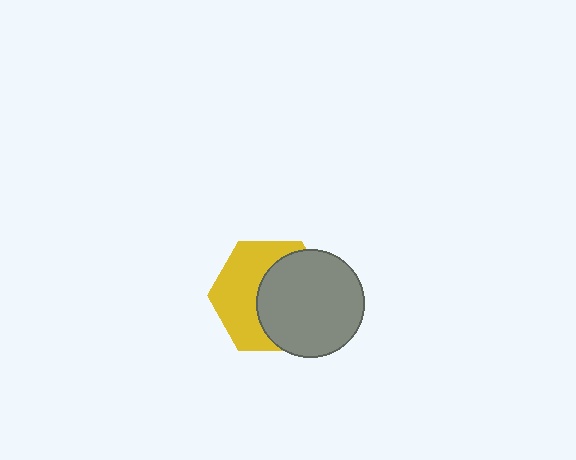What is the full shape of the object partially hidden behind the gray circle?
The partially hidden object is a yellow hexagon.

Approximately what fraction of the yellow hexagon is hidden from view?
Roughly 52% of the yellow hexagon is hidden behind the gray circle.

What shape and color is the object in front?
The object in front is a gray circle.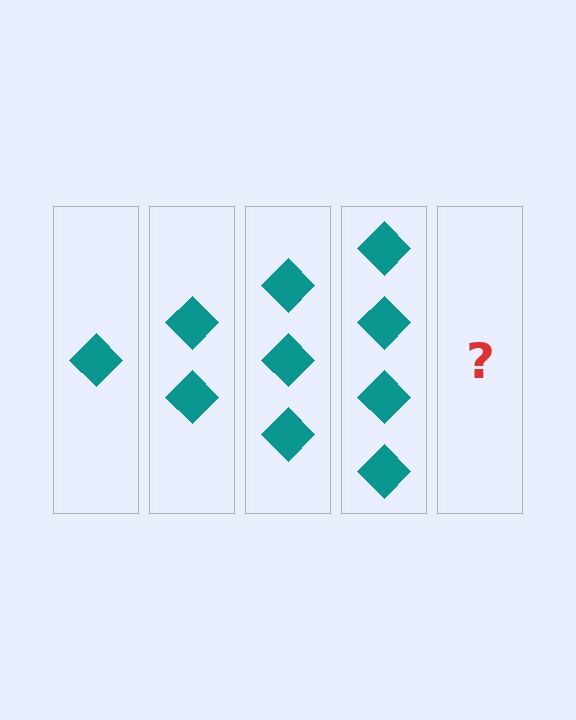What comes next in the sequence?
The next element should be 5 diamonds.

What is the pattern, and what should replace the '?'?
The pattern is that each step adds one more diamond. The '?' should be 5 diamonds.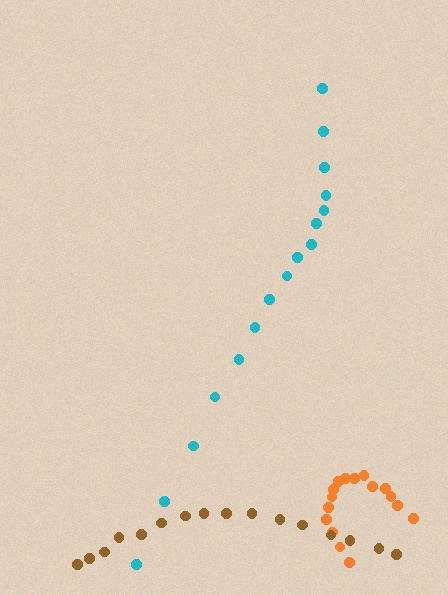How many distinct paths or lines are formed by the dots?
There are 3 distinct paths.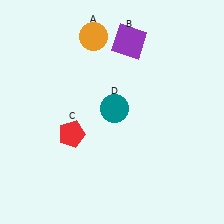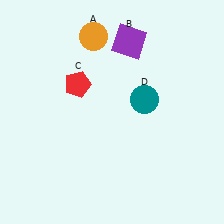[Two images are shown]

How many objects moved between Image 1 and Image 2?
2 objects moved between the two images.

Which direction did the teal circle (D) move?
The teal circle (D) moved right.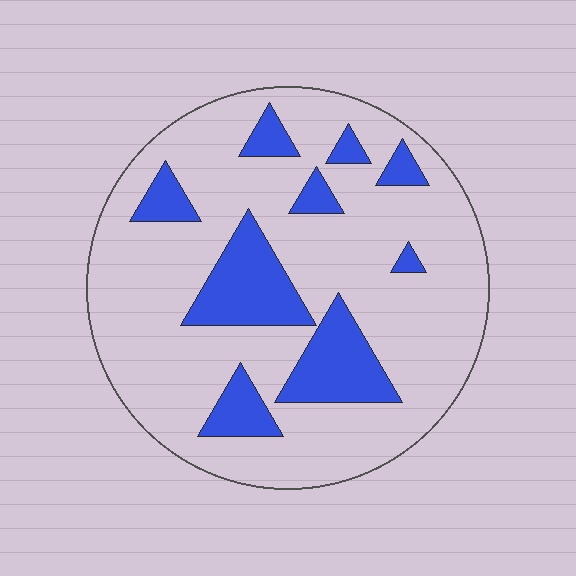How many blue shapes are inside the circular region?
9.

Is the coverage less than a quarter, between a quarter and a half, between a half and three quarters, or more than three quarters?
Less than a quarter.